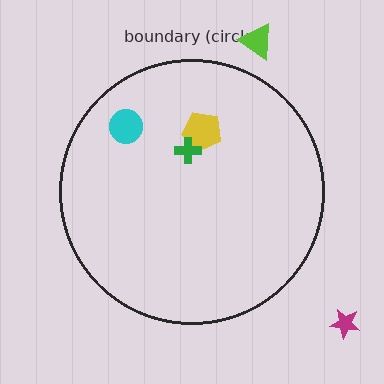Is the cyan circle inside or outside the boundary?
Inside.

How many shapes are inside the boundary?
3 inside, 2 outside.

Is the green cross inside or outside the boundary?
Inside.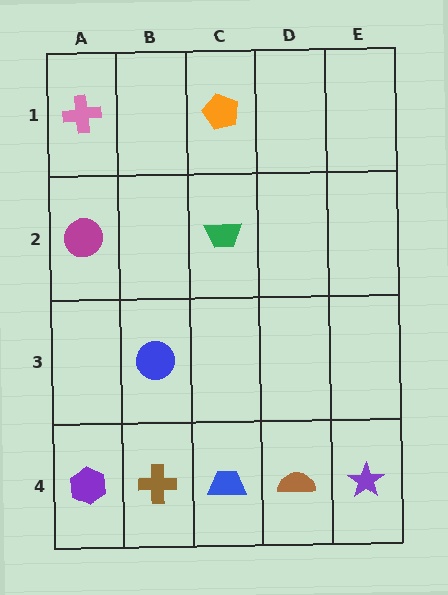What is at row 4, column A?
A purple hexagon.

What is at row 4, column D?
A brown semicircle.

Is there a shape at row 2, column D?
No, that cell is empty.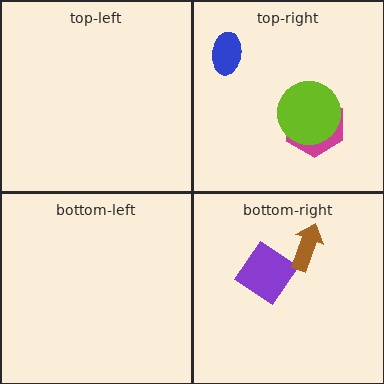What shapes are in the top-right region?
The blue ellipse, the magenta hexagon, the lime circle.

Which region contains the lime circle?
The top-right region.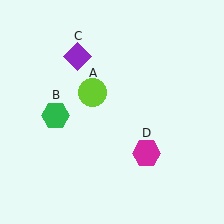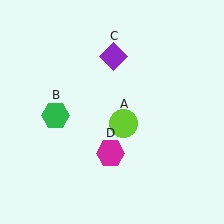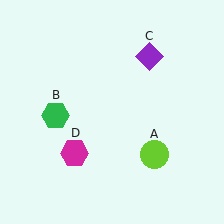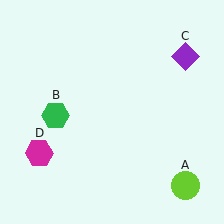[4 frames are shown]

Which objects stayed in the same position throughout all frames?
Green hexagon (object B) remained stationary.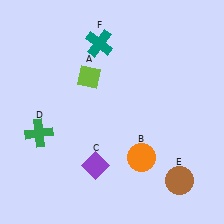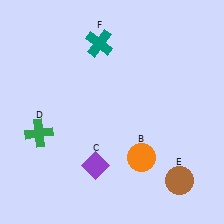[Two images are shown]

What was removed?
The lime diamond (A) was removed in Image 2.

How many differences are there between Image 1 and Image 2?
There is 1 difference between the two images.